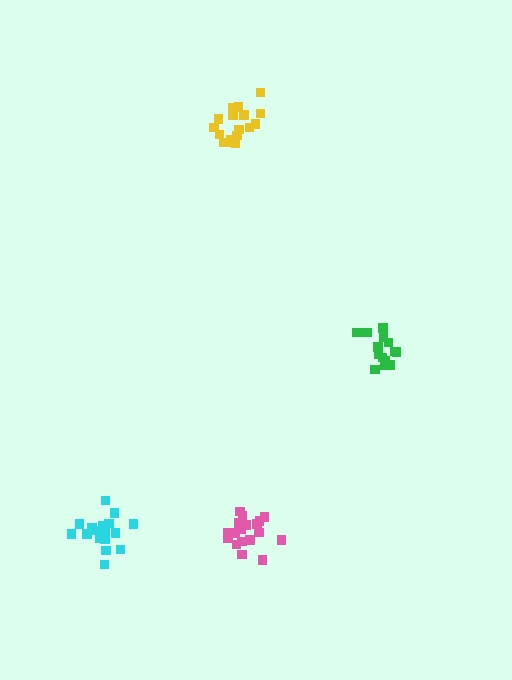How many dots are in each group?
Group 1: 17 dots, Group 2: 19 dots, Group 3: 14 dots, Group 4: 17 dots (67 total).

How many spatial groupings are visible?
There are 4 spatial groupings.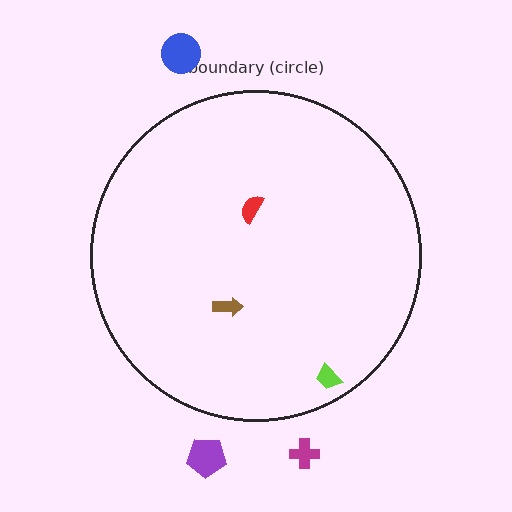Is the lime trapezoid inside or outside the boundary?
Inside.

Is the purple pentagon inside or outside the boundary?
Outside.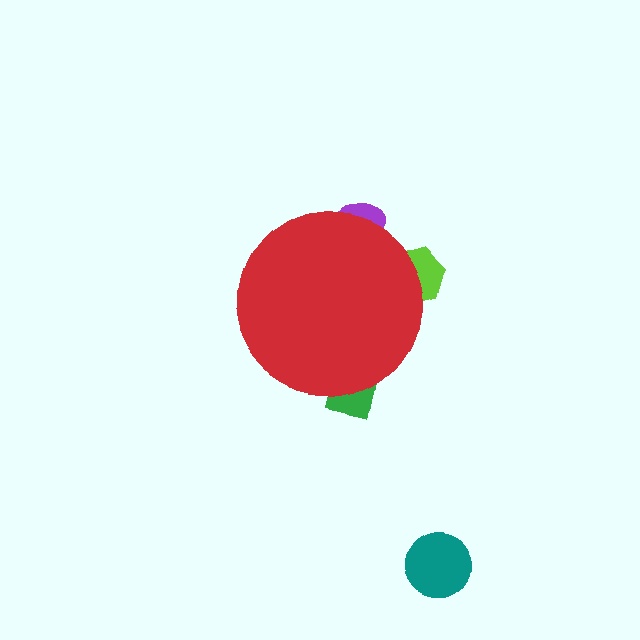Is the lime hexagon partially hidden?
Yes, the lime hexagon is partially hidden behind the red circle.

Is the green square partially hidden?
Yes, the green square is partially hidden behind the red circle.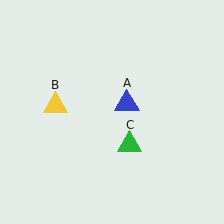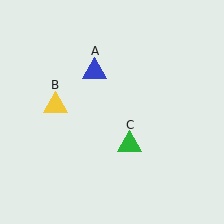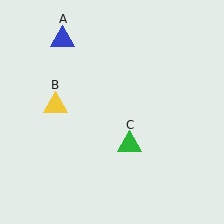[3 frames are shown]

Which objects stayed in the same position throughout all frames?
Yellow triangle (object B) and green triangle (object C) remained stationary.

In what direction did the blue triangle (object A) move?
The blue triangle (object A) moved up and to the left.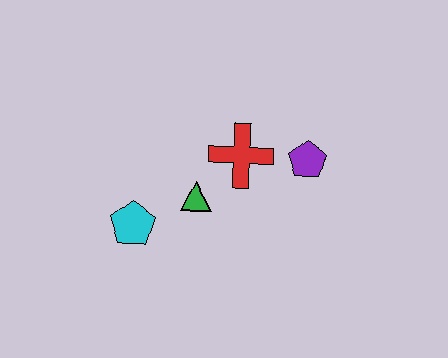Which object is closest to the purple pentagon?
The red cross is closest to the purple pentagon.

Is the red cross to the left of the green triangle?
No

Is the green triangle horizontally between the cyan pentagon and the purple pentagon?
Yes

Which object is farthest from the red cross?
The cyan pentagon is farthest from the red cross.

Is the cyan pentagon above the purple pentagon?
No